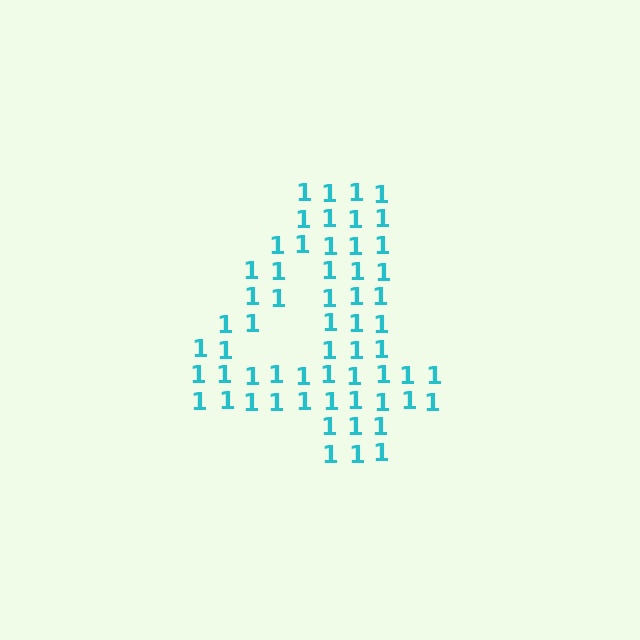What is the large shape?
The large shape is the digit 4.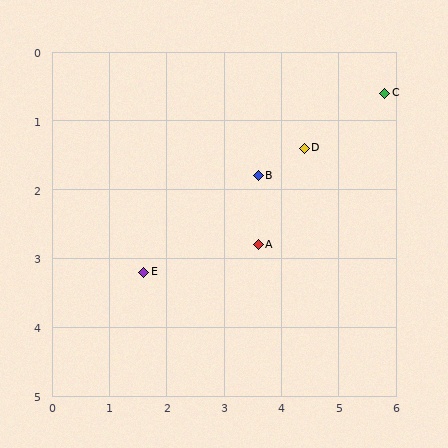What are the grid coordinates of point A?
Point A is at approximately (3.6, 2.8).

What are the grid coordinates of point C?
Point C is at approximately (5.8, 0.6).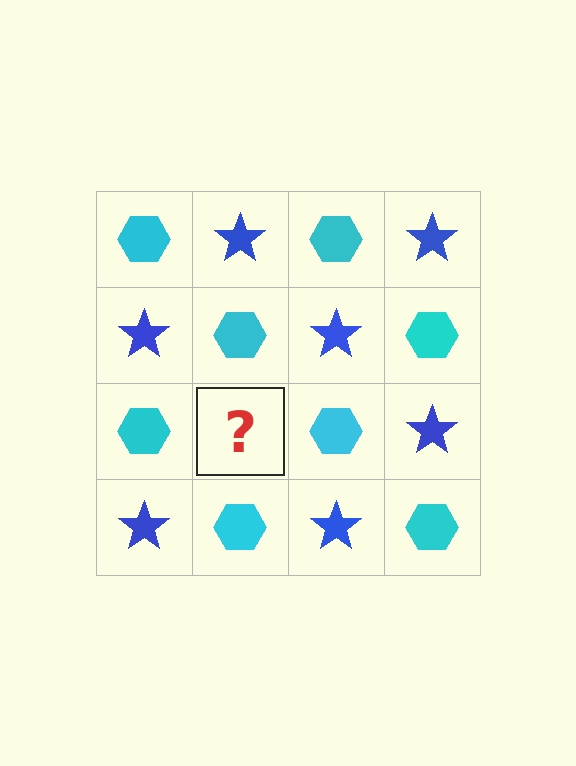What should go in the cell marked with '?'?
The missing cell should contain a blue star.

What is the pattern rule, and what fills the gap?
The rule is that it alternates cyan hexagon and blue star in a checkerboard pattern. The gap should be filled with a blue star.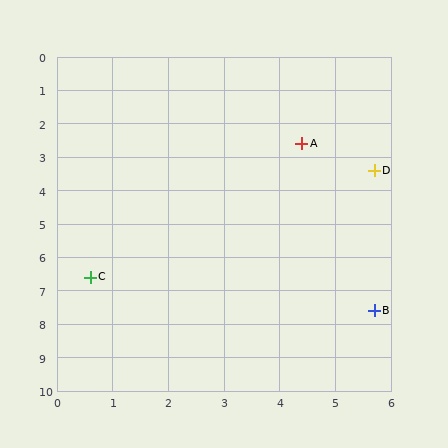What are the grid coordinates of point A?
Point A is at approximately (4.4, 2.6).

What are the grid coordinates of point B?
Point B is at approximately (5.7, 7.6).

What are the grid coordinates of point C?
Point C is at approximately (0.6, 6.6).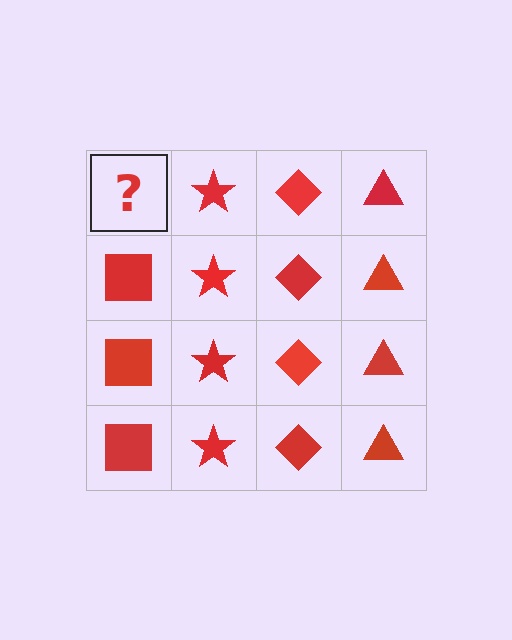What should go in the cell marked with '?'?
The missing cell should contain a red square.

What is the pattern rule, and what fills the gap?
The rule is that each column has a consistent shape. The gap should be filled with a red square.